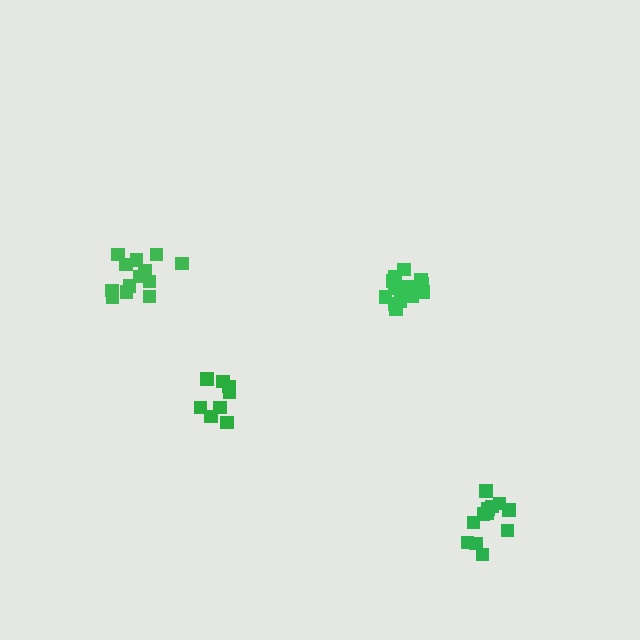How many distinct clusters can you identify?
There are 4 distinct clusters.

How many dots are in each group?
Group 1: 8 dots, Group 2: 13 dots, Group 3: 12 dots, Group 4: 14 dots (47 total).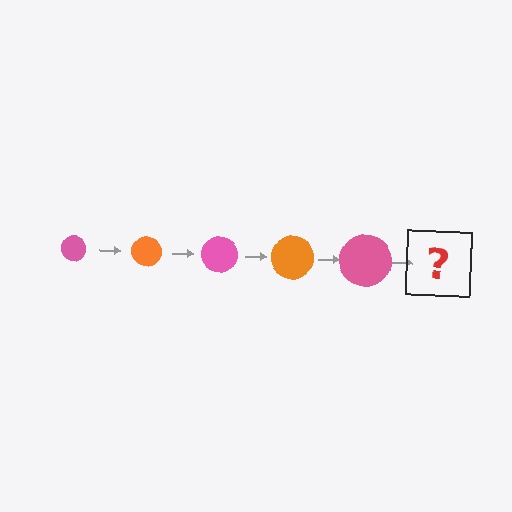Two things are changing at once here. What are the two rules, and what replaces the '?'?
The two rules are that the circle grows larger each step and the color cycles through pink and orange. The '?' should be an orange circle, larger than the previous one.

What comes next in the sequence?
The next element should be an orange circle, larger than the previous one.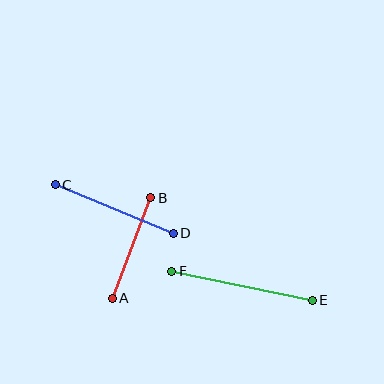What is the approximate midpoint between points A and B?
The midpoint is at approximately (132, 248) pixels.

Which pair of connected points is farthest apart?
Points E and F are farthest apart.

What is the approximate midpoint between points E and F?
The midpoint is at approximately (242, 286) pixels.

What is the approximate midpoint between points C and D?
The midpoint is at approximately (114, 209) pixels.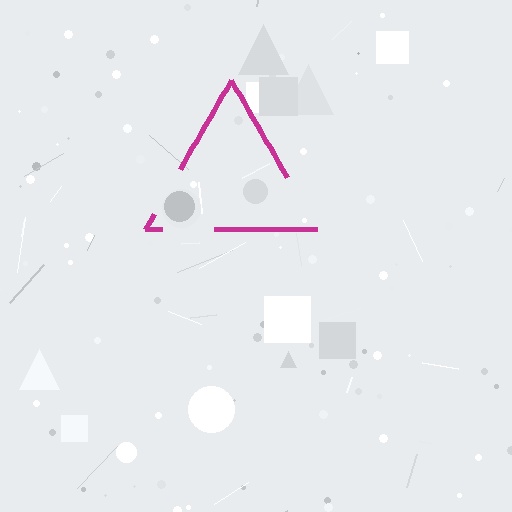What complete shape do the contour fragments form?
The contour fragments form a triangle.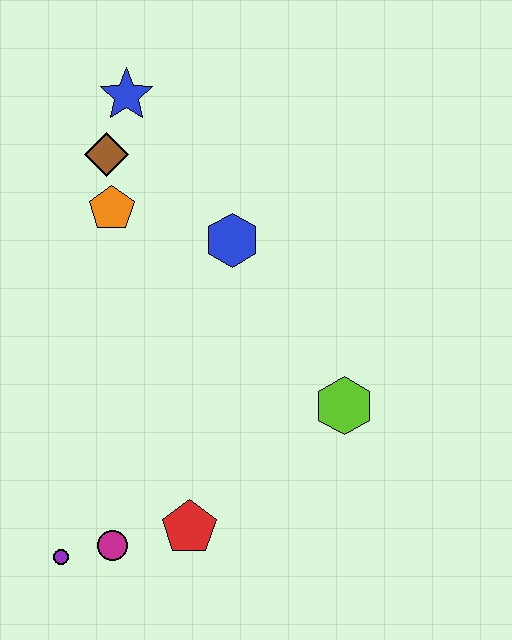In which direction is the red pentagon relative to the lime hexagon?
The red pentagon is to the left of the lime hexagon.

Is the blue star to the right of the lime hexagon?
No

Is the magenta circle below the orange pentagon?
Yes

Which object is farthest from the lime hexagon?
The blue star is farthest from the lime hexagon.